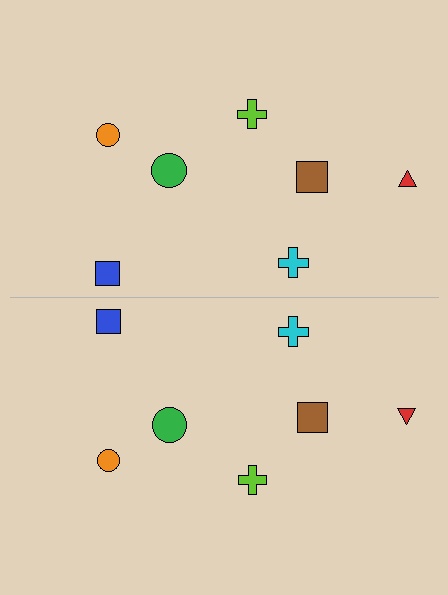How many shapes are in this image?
There are 14 shapes in this image.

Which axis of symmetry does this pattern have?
The pattern has a horizontal axis of symmetry running through the center of the image.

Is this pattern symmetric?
Yes, this pattern has bilateral (reflection) symmetry.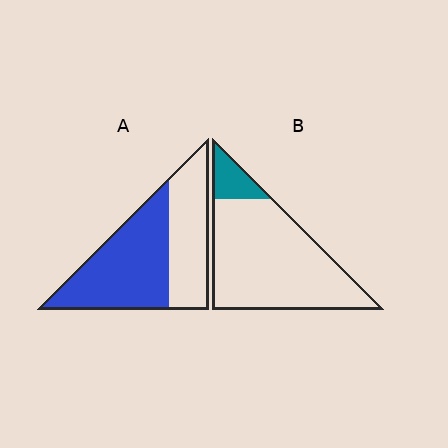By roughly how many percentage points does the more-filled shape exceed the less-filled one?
By roughly 45 percentage points (A over B).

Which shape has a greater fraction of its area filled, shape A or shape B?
Shape A.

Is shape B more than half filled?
No.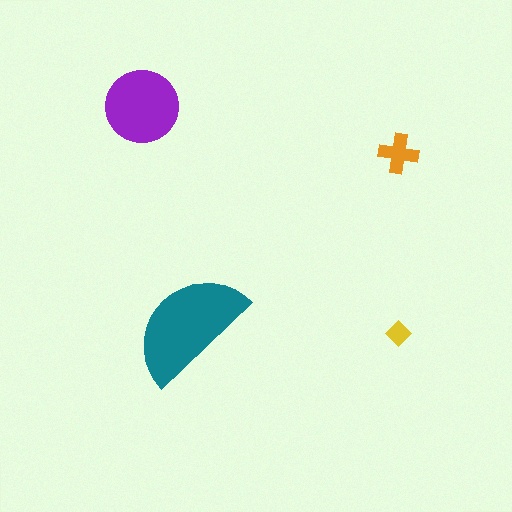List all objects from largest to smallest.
The teal semicircle, the purple circle, the orange cross, the yellow diamond.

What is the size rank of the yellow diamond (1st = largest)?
4th.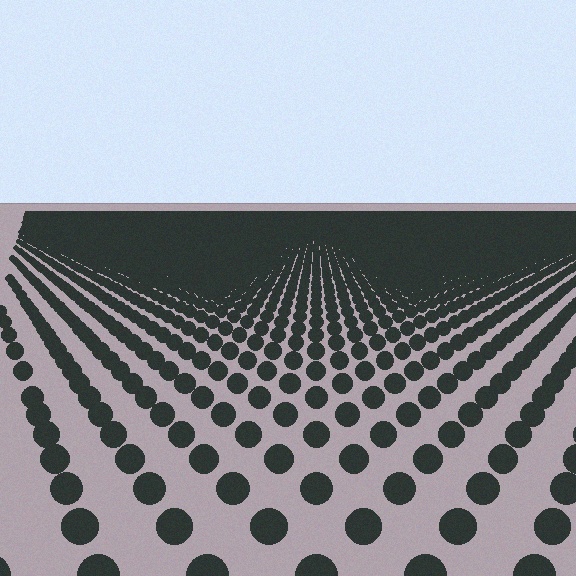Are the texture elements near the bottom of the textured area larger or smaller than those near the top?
Larger. Near the bottom, elements are closer to the viewer and appear at a bigger on-screen size.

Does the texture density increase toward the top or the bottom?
Density increases toward the top.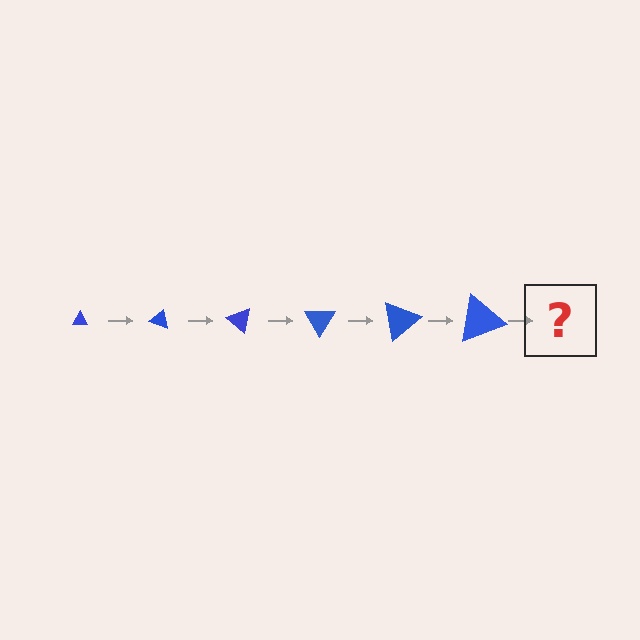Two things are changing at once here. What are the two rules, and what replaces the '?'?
The two rules are that the triangle grows larger each step and it rotates 20 degrees each step. The '?' should be a triangle, larger than the previous one and rotated 120 degrees from the start.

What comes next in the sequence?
The next element should be a triangle, larger than the previous one and rotated 120 degrees from the start.